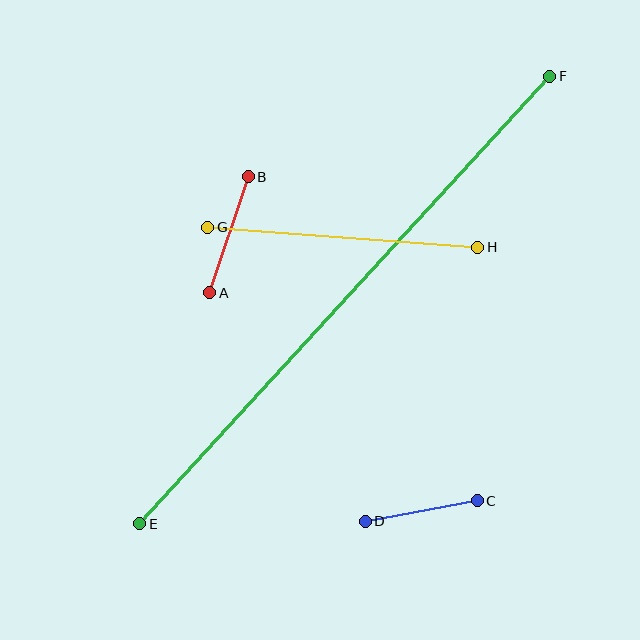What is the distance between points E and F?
The distance is approximately 607 pixels.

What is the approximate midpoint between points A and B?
The midpoint is at approximately (229, 235) pixels.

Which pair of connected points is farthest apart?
Points E and F are farthest apart.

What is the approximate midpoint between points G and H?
The midpoint is at approximately (343, 237) pixels.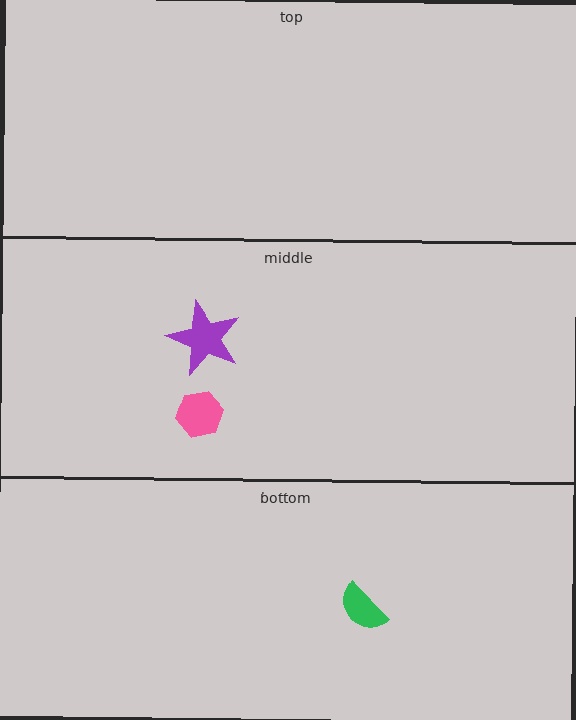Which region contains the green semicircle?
The bottom region.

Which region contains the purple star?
The middle region.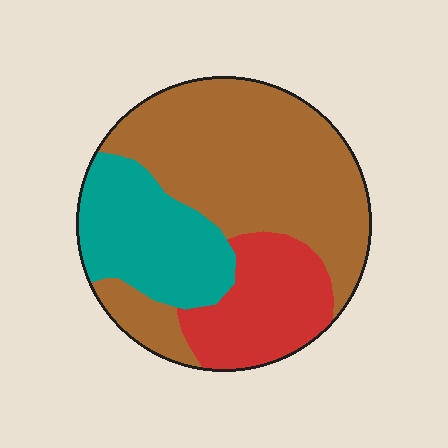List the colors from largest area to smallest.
From largest to smallest: brown, teal, red.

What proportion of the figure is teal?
Teal takes up about one quarter (1/4) of the figure.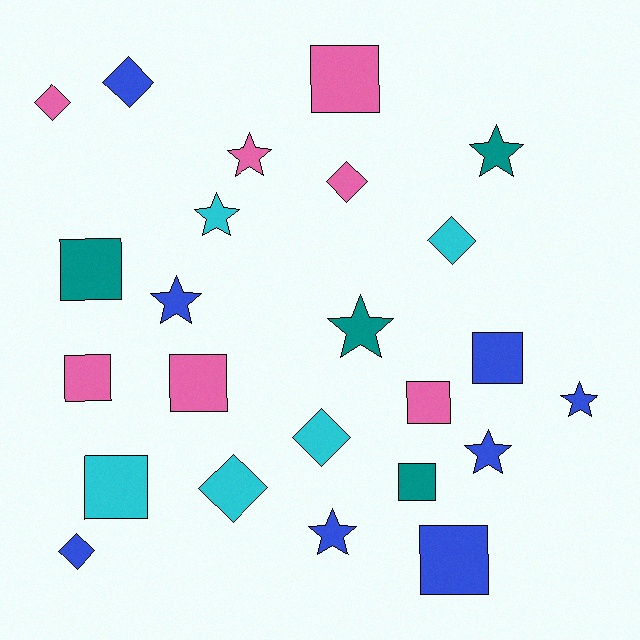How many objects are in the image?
There are 24 objects.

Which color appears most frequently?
Blue, with 8 objects.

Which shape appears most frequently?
Square, with 9 objects.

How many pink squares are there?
There are 4 pink squares.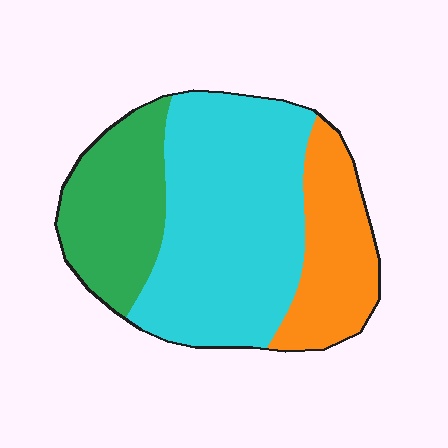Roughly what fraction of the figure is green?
Green covers 25% of the figure.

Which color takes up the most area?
Cyan, at roughly 55%.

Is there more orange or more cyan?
Cyan.